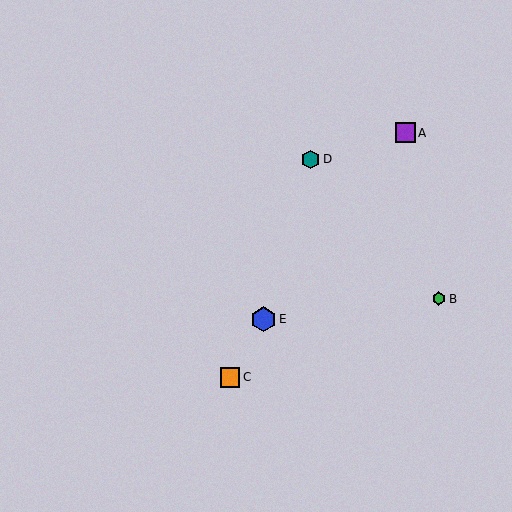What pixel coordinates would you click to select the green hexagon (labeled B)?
Click at (439, 299) to select the green hexagon B.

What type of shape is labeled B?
Shape B is a green hexagon.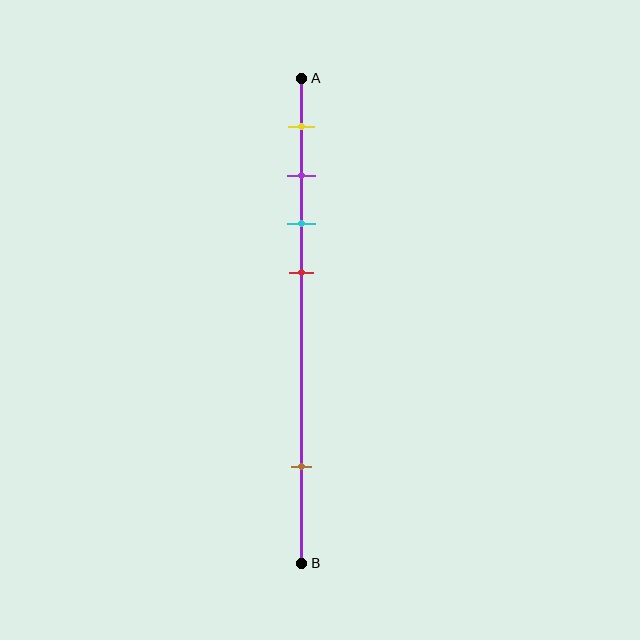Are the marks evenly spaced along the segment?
No, the marks are not evenly spaced.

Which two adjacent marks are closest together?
The purple and cyan marks are the closest adjacent pair.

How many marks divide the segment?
There are 5 marks dividing the segment.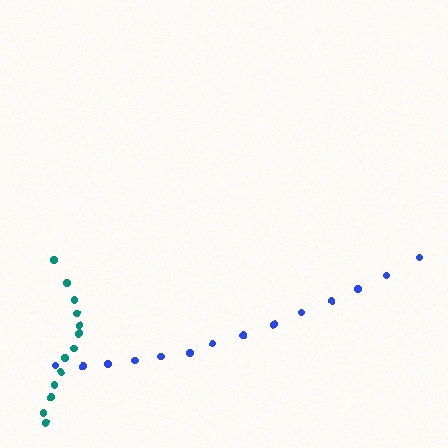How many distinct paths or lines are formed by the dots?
There are 2 distinct paths.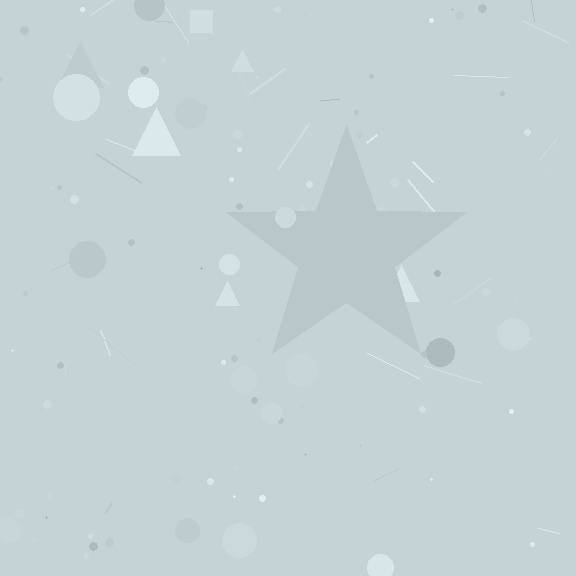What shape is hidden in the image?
A star is hidden in the image.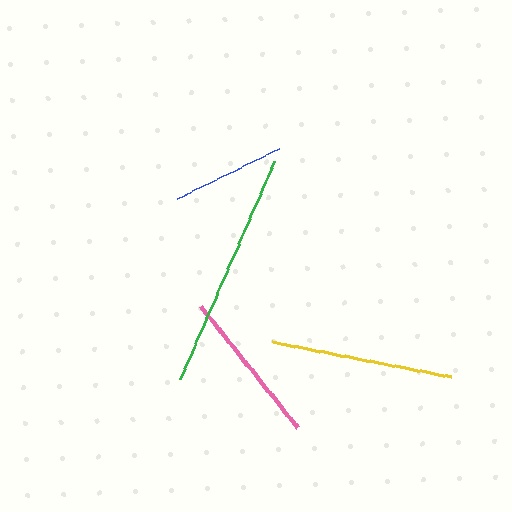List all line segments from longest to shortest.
From longest to shortest: green, yellow, pink, blue.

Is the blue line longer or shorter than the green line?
The green line is longer than the blue line.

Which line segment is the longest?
The green line is the longest at approximately 238 pixels.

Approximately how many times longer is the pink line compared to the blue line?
The pink line is approximately 1.4 times the length of the blue line.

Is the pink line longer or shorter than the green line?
The green line is longer than the pink line.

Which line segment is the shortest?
The blue line is the shortest at approximately 114 pixels.